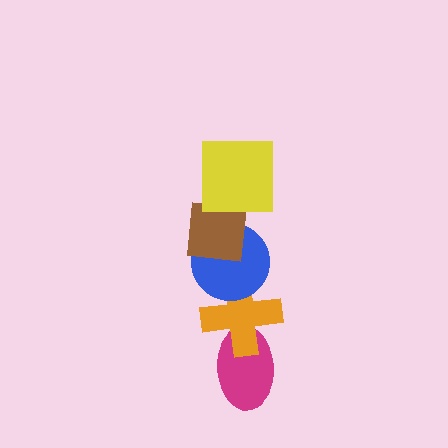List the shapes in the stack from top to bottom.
From top to bottom: the yellow square, the brown square, the blue circle, the orange cross, the magenta ellipse.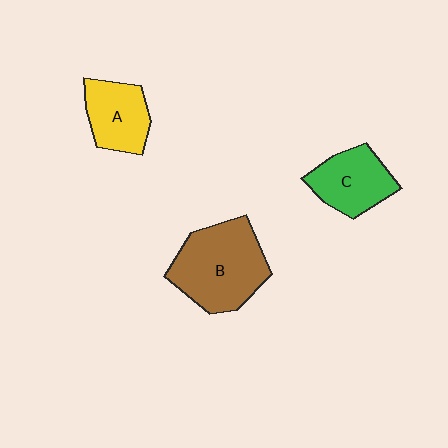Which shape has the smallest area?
Shape A (yellow).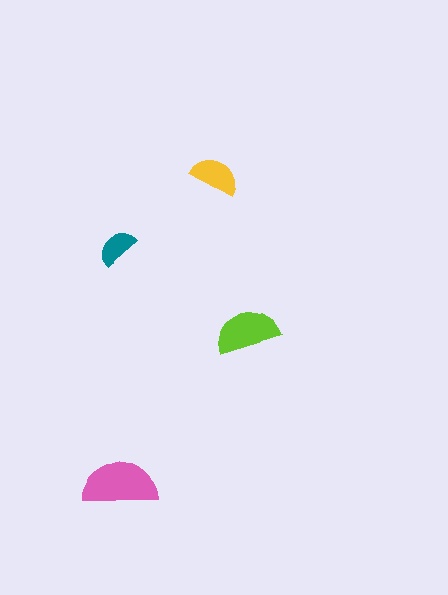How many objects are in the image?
There are 4 objects in the image.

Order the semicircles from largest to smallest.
the pink one, the lime one, the yellow one, the teal one.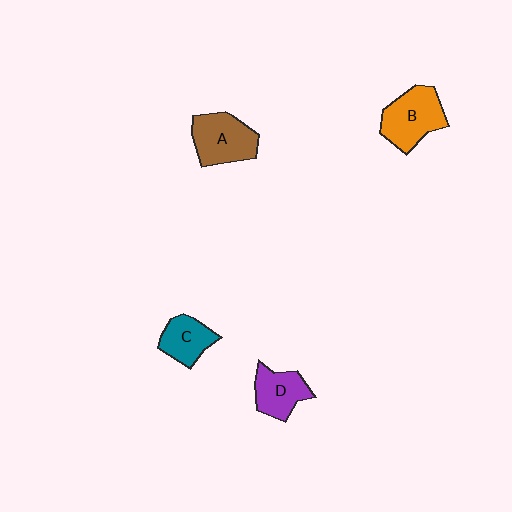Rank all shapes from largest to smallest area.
From largest to smallest: B (orange), A (brown), D (purple), C (teal).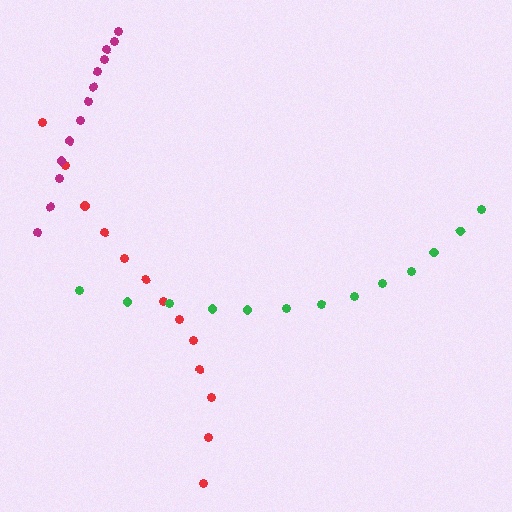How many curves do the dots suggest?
There are 3 distinct paths.